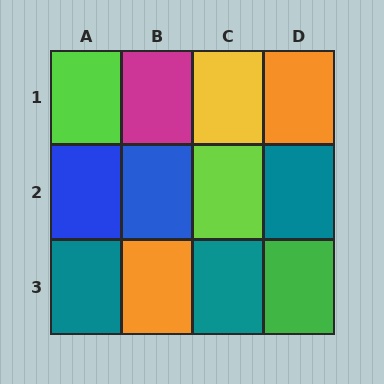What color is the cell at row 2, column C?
Lime.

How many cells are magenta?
1 cell is magenta.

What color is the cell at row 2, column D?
Teal.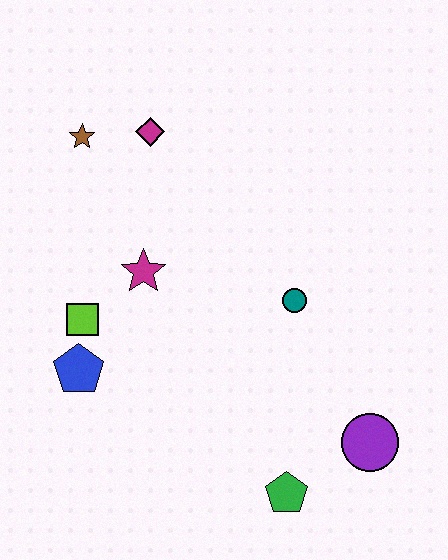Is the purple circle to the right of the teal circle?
Yes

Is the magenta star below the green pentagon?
No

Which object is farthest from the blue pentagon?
The purple circle is farthest from the blue pentagon.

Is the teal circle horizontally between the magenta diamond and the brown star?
No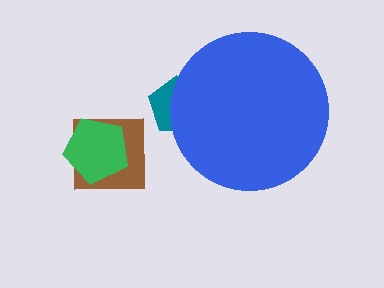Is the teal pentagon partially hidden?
Yes, the teal pentagon is partially hidden behind the blue circle.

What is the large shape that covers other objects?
A blue circle.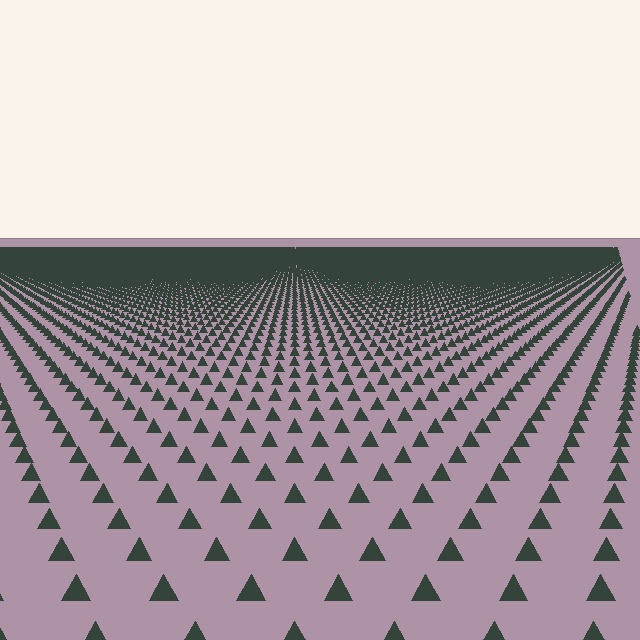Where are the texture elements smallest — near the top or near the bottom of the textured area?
Near the top.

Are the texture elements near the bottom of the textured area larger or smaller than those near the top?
Larger. Near the bottom, elements are closer to the viewer and appear at a bigger on-screen size.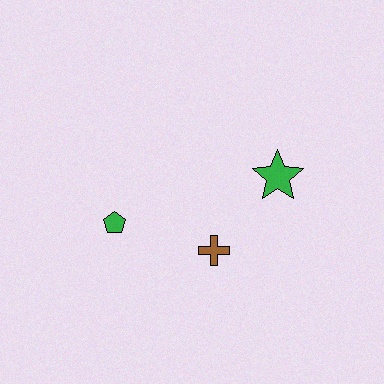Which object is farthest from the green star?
The green pentagon is farthest from the green star.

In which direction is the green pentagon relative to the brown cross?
The green pentagon is to the left of the brown cross.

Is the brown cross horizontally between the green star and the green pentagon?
Yes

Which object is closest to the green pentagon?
The brown cross is closest to the green pentagon.